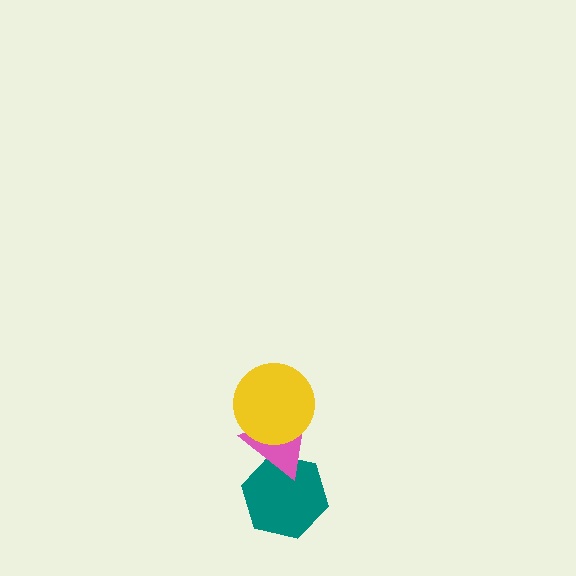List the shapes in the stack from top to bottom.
From top to bottom: the yellow circle, the pink triangle, the teal hexagon.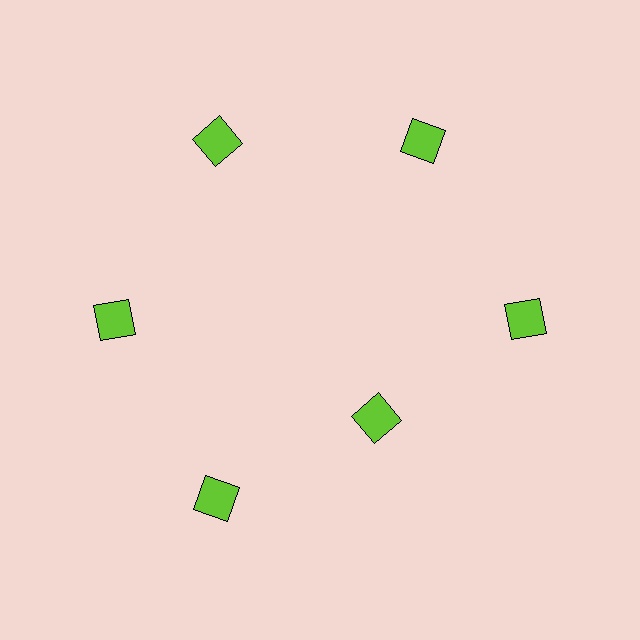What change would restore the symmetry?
The symmetry would be restored by moving it outward, back onto the ring so that all 6 squares sit at equal angles and equal distance from the center.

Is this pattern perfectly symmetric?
No. The 6 lime squares are arranged in a ring, but one element near the 5 o'clock position is pulled inward toward the center, breaking the 6-fold rotational symmetry.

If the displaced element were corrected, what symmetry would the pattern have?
It would have 6-fold rotational symmetry — the pattern would map onto itself every 60 degrees.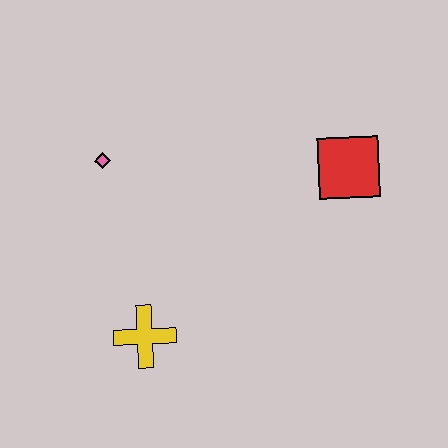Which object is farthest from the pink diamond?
The red square is farthest from the pink diamond.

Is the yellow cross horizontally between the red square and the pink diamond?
Yes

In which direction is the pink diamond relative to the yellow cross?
The pink diamond is above the yellow cross.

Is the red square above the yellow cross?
Yes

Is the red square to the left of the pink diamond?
No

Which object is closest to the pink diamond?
The yellow cross is closest to the pink diamond.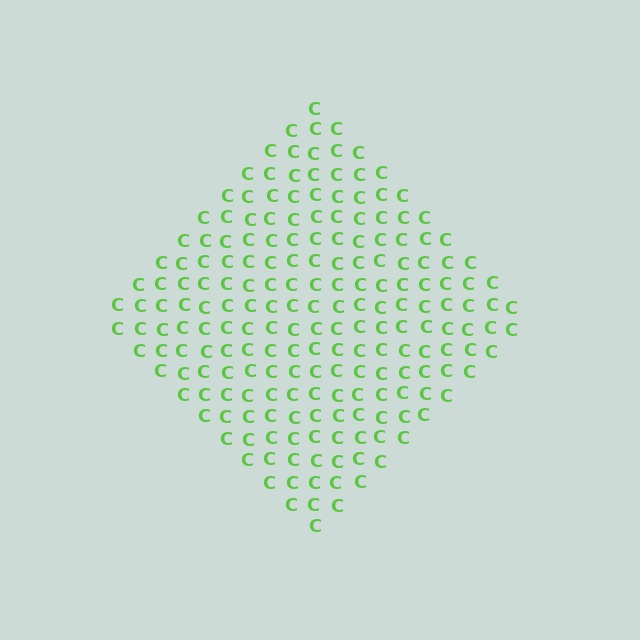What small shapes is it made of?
It is made of small letter C's.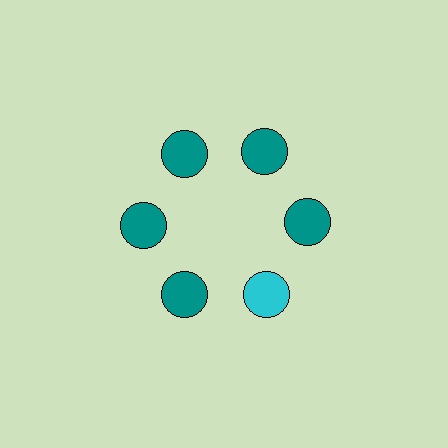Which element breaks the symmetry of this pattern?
The cyan circle at roughly the 5 o'clock position breaks the symmetry. All other shapes are teal circles.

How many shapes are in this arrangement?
There are 6 shapes arranged in a ring pattern.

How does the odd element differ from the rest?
It has a different color: cyan instead of teal.